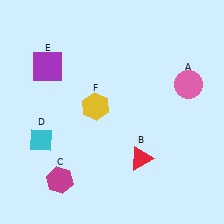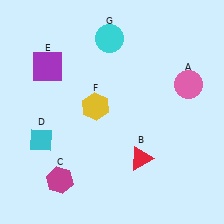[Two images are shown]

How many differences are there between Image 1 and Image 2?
There is 1 difference between the two images.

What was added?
A cyan circle (G) was added in Image 2.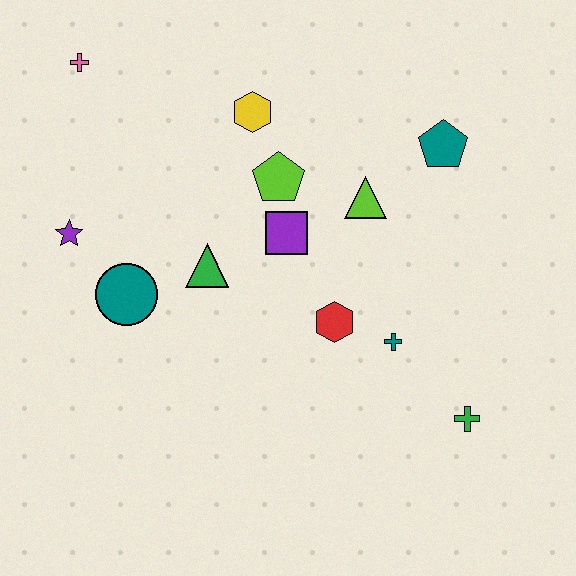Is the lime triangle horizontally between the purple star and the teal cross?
Yes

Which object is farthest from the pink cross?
The green cross is farthest from the pink cross.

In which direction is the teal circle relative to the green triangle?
The teal circle is to the left of the green triangle.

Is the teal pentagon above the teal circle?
Yes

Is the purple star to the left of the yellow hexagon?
Yes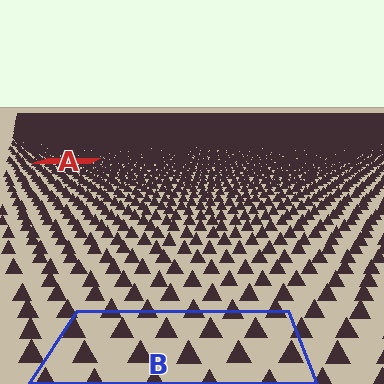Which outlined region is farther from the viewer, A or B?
Region A is farther from the viewer — the texture elements inside it appear smaller and more densely packed.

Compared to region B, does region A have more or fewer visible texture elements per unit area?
Region A has more texture elements per unit area — they are packed more densely because it is farther away.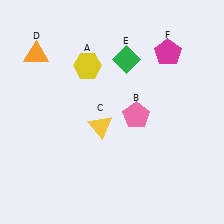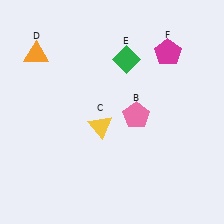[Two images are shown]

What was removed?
The yellow hexagon (A) was removed in Image 2.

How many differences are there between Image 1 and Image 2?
There is 1 difference between the two images.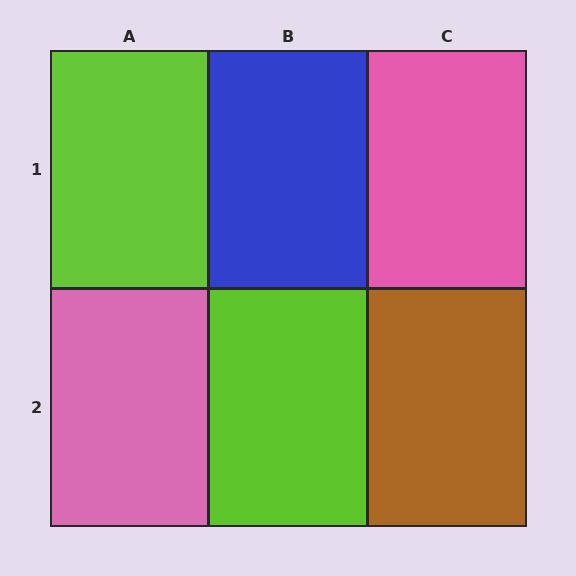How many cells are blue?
1 cell is blue.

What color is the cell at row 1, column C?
Pink.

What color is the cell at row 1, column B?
Blue.